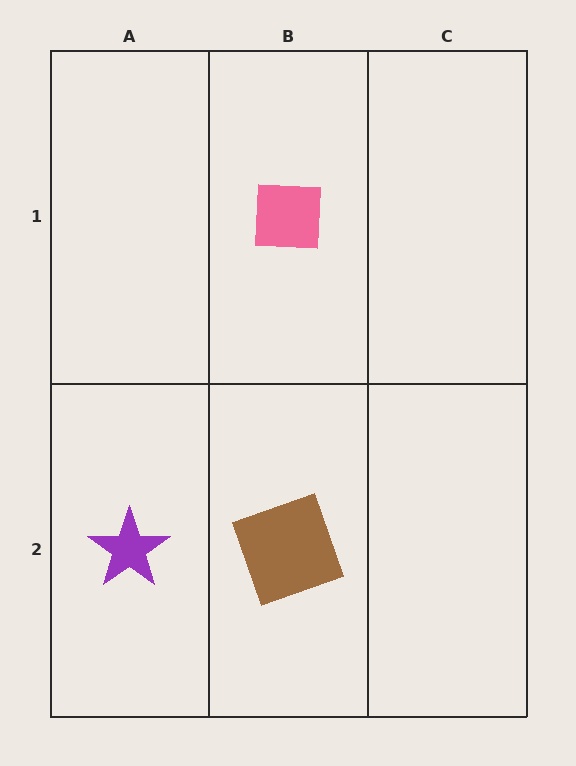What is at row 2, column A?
A purple star.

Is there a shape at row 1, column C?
No, that cell is empty.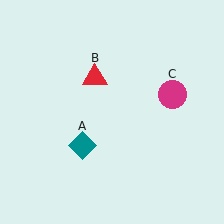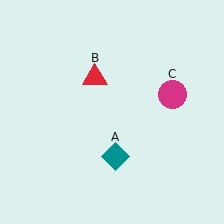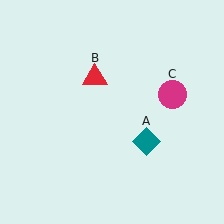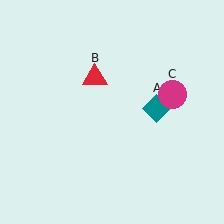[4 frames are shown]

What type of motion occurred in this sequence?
The teal diamond (object A) rotated counterclockwise around the center of the scene.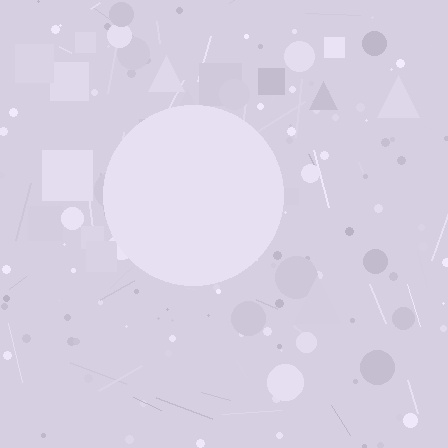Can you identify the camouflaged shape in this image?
The camouflaged shape is a circle.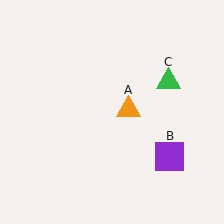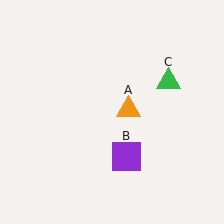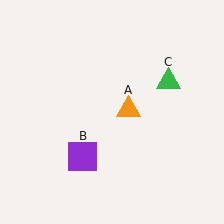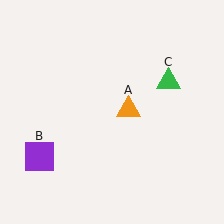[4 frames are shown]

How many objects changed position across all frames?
1 object changed position: purple square (object B).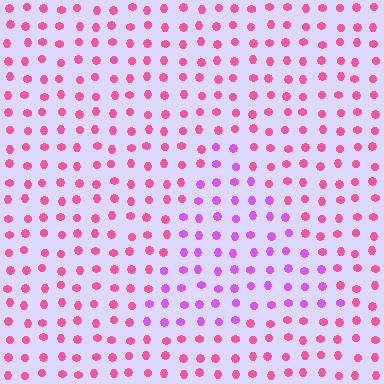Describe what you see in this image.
The image is filled with small pink elements in a uniform arrangement. A triangle-shaped region is visible where the elements are tinted to a slightly different hue, forming a subtle color boundary.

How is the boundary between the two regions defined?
The boundary is defined purely by a slight shift in hue (about 44 degrees). Spacing, size, and orientation are identical on both sides.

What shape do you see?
I see a triangle.